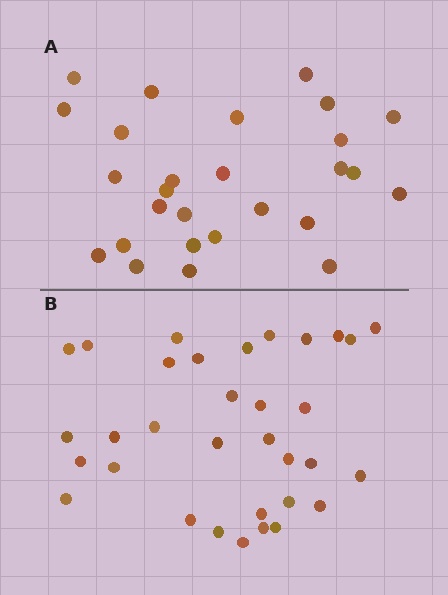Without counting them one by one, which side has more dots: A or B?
Region B (the bottom region) has more dots.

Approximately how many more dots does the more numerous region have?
Region B has about 6 more dots than region A.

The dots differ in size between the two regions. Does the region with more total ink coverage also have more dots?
No. Region A has more total ink coverage because its dots are larger, but region B actually contains more individual dots. Total area can be misleading — the number of items is what matters here.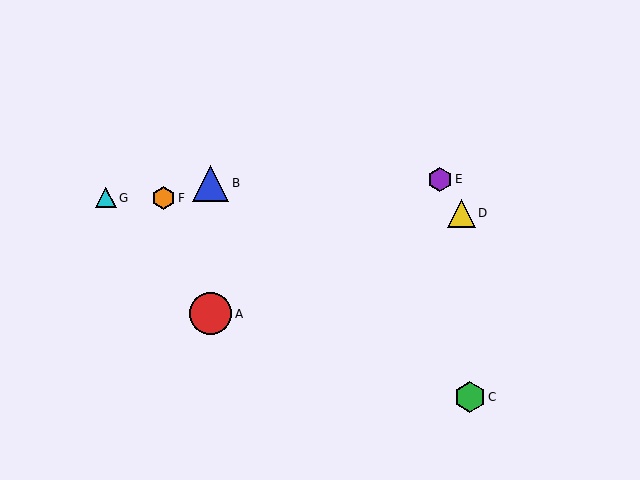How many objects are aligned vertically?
2 objects (A, B) are aligned vertically.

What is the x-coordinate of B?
Object B is at x≈211.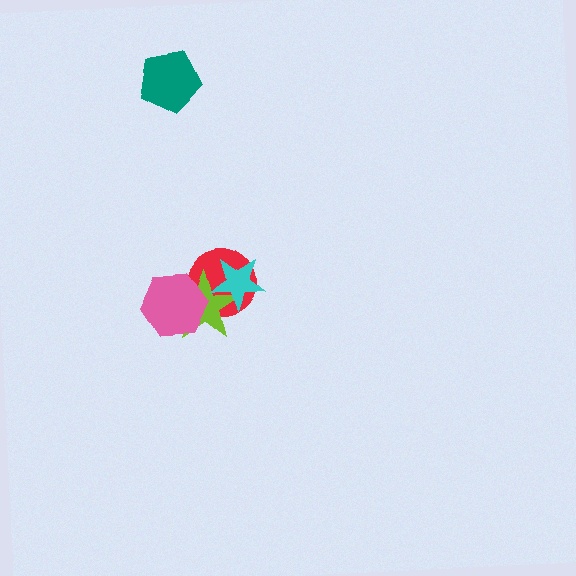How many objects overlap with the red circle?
3 objects overlap with the red circle.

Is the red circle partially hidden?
Yes, it is partially covered by another shape.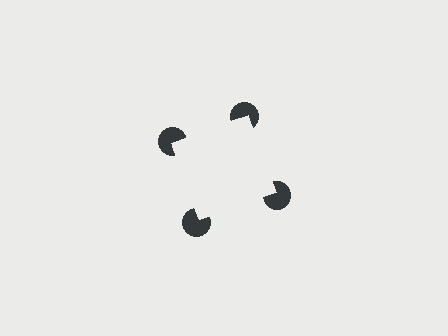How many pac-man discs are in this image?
There are 4 — one at each vertex of the illusory square.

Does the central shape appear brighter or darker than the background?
It typically appears slightly brighter than the background, even though no actual brightness change is drawn.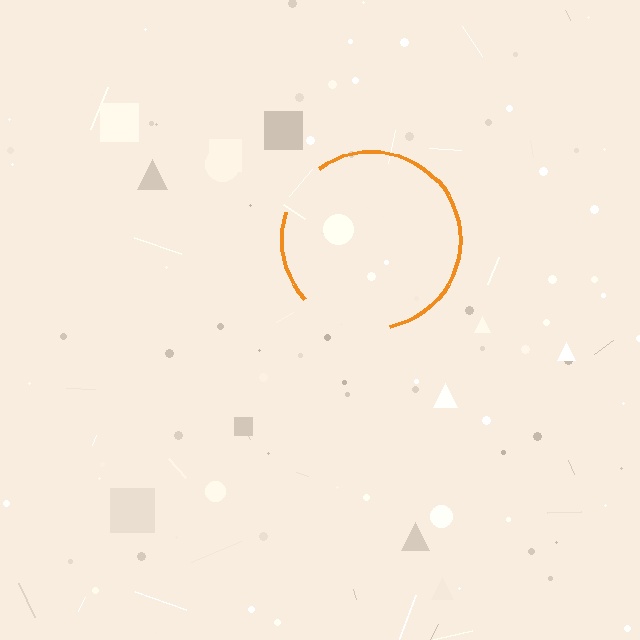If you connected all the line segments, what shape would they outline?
They would outline a circle.